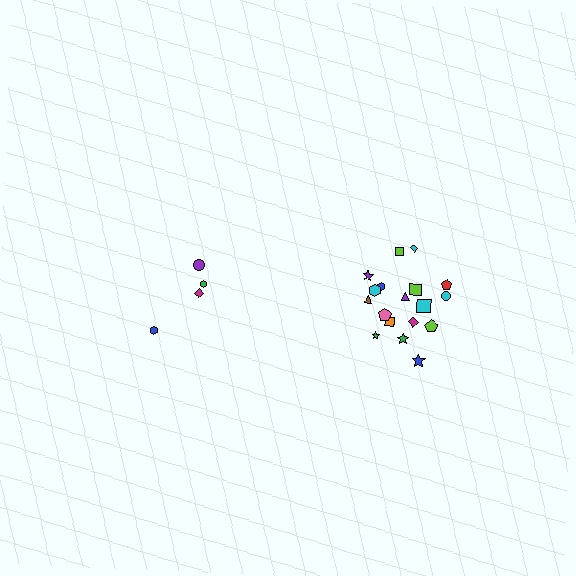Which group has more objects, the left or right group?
The right group.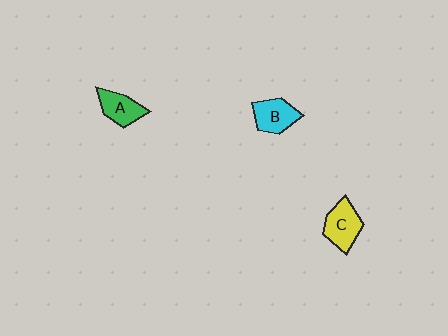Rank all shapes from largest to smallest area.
From largest to smallest: C (yellow), B (cyan), A (green).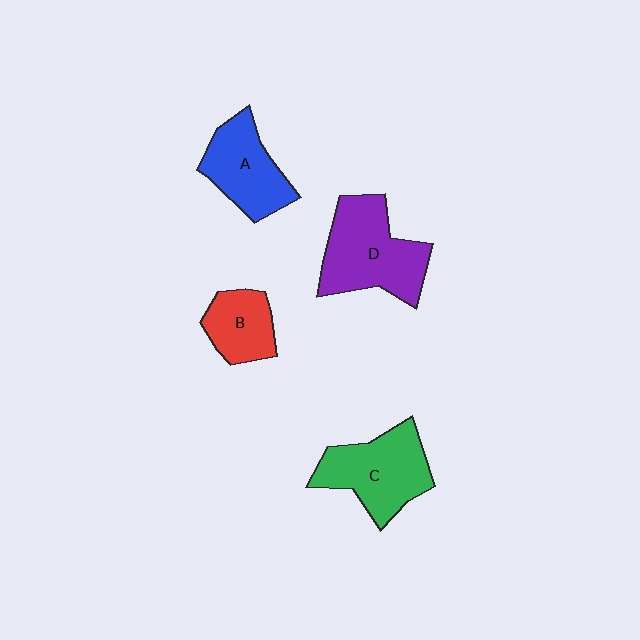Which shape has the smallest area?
Shape B (red).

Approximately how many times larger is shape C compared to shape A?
Approximately 1.2 times.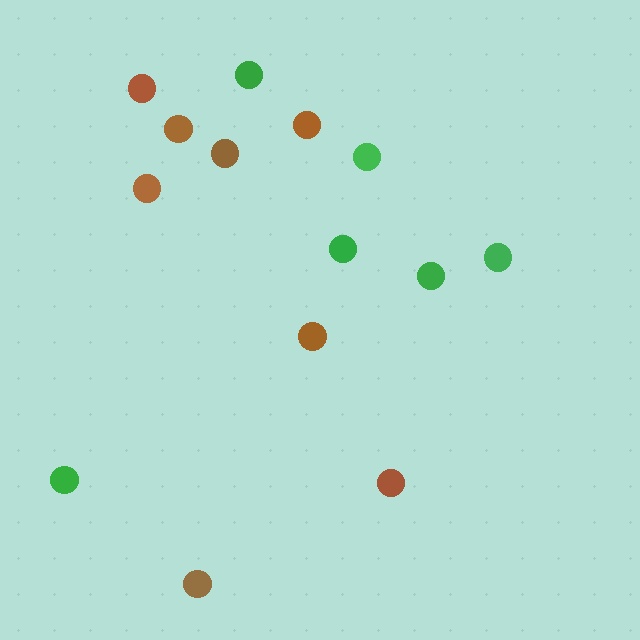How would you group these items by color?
There are 2 groups: one group of brown circles (8) and one group of green circles (6).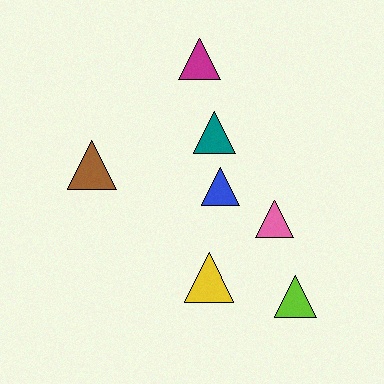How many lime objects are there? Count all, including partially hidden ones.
There is 1 lime object.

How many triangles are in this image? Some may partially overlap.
There are 7 triangles.